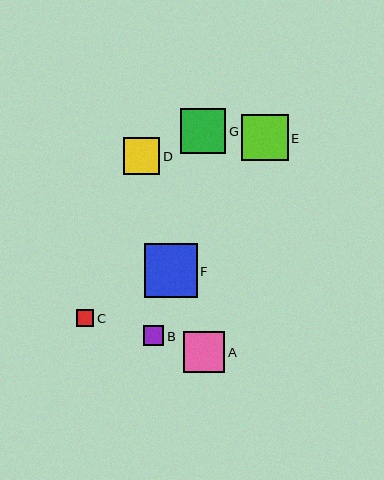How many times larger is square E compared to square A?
Square E is approximately 1.1 times the size of square A.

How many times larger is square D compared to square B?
Square D is approximately 1.8 times the size of square B.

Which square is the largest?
Square F is the largest with a size of approximately 53 pixels.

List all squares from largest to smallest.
From largest to smallest: F, E, G, A, D, B, C.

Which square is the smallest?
Square C is the smallest with a size of approximately 17 pixels.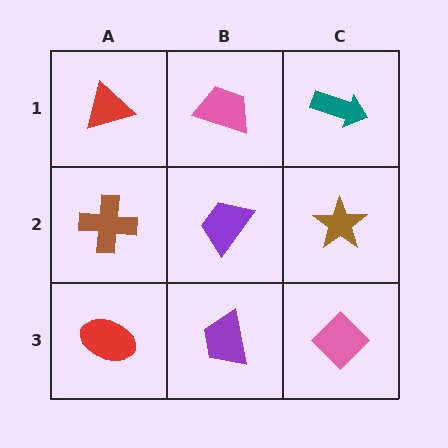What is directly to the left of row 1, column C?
A pink trapezoid.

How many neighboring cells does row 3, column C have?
2.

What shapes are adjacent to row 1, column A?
A brown cross (row 2, column A), a pink trapezoid (row 1, column B).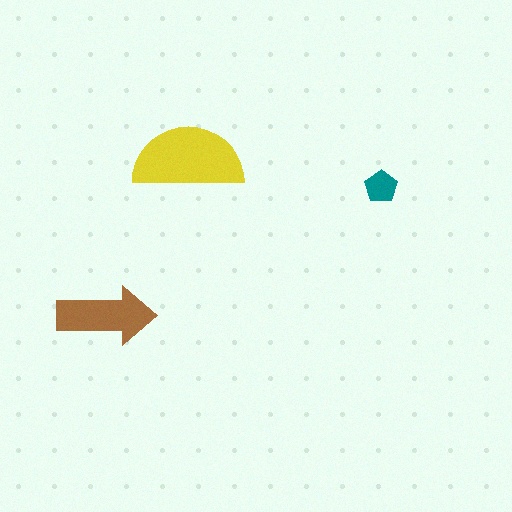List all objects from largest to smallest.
The yellow semicircle, the brown arrow, the teal pentagon.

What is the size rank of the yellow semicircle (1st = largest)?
1st.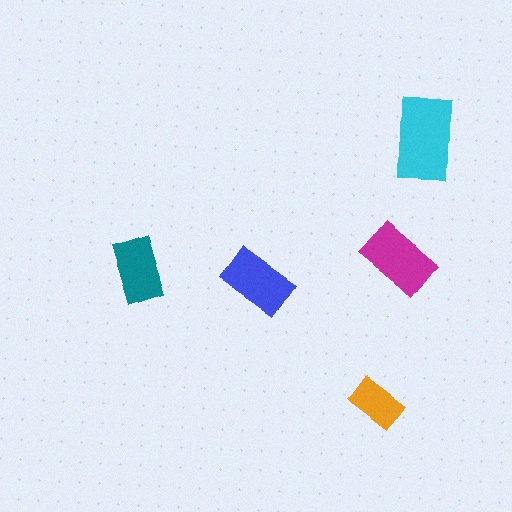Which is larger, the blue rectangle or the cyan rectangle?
The cyan one.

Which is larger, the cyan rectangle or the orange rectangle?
The cyan one.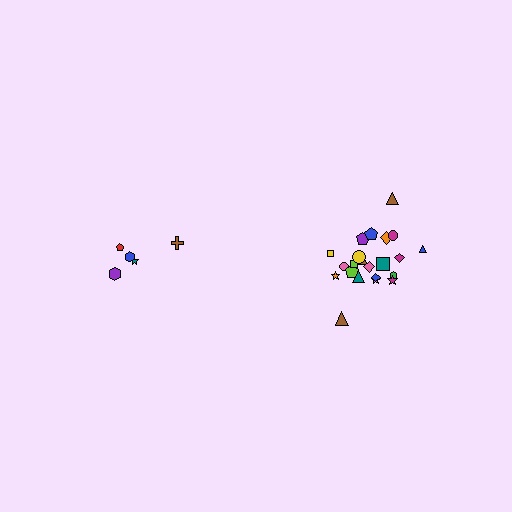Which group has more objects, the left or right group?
The right group.